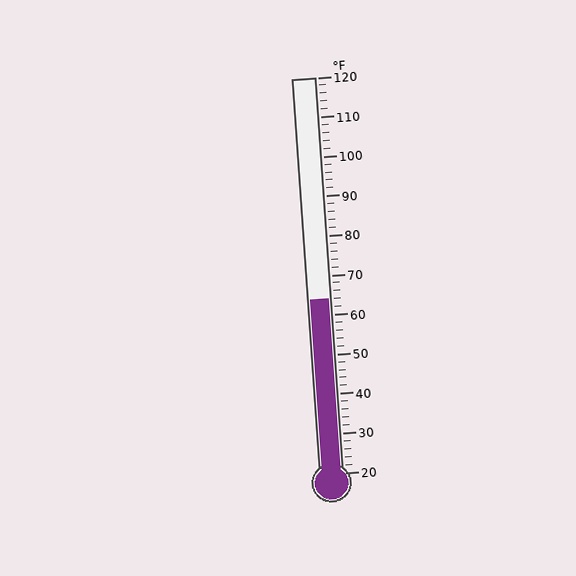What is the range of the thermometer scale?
The thermometer scale ranges from 20°F to 120°F.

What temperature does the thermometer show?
The thermometer shows approximately 64°F.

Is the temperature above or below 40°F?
The temperature is above 40°F.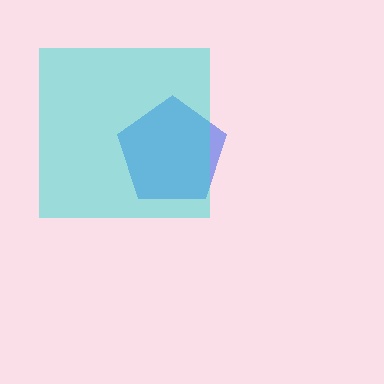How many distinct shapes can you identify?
There are 2 distinct shapes: a blue pentagon, a cyan square.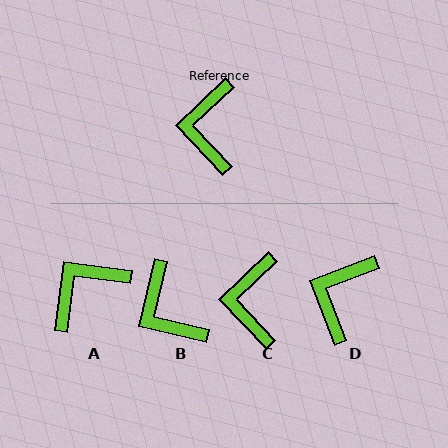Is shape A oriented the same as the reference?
No, it is off by about 51 degrees.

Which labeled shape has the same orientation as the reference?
C.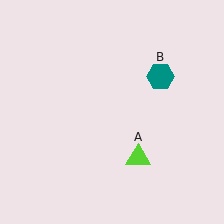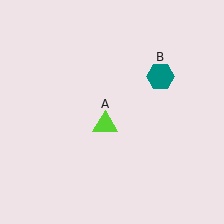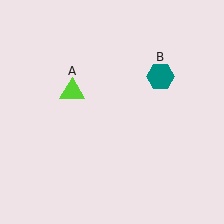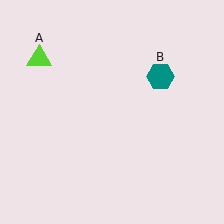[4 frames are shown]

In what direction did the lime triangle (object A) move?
The lime triangle (object A) moved up and to the left.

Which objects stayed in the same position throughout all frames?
Teal hexagon (object B) remained stationary.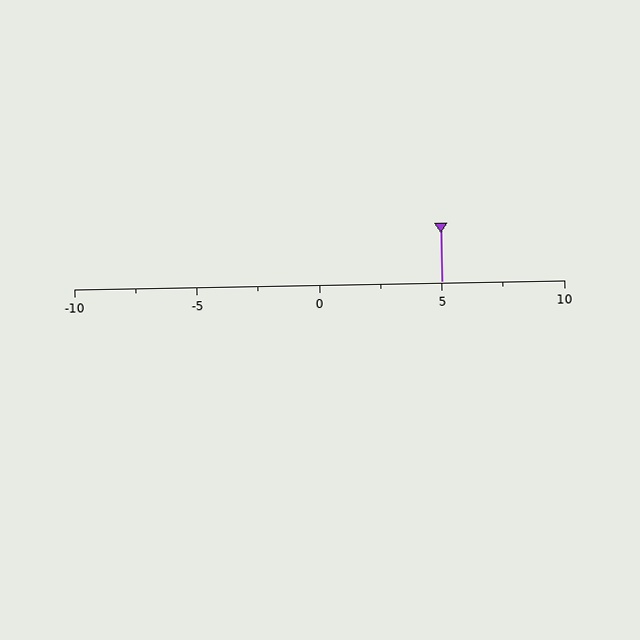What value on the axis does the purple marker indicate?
The marker indicates approximately 5.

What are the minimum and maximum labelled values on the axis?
The axis runs from -10 to 10.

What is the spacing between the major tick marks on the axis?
The major ticks are spaced 5 apart.